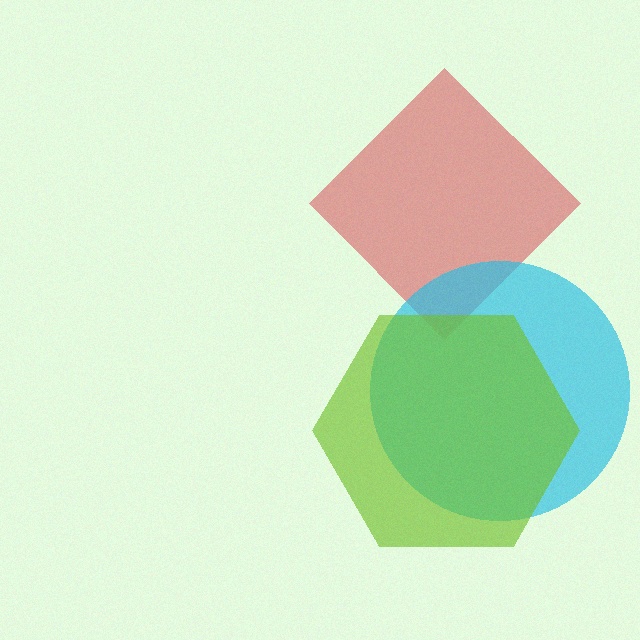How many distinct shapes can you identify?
There are 3 distinct shapes: a red diamond, a cyan circle, a lime hexagon.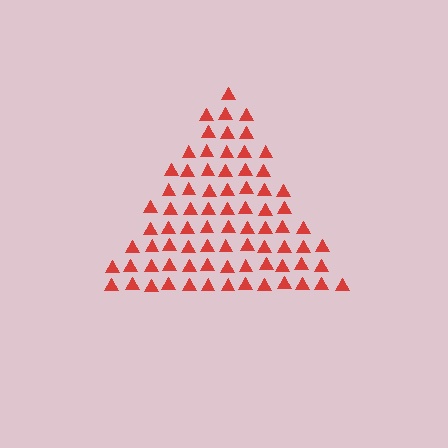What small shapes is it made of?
It is made of small triangles.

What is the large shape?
The large shape is a triangle.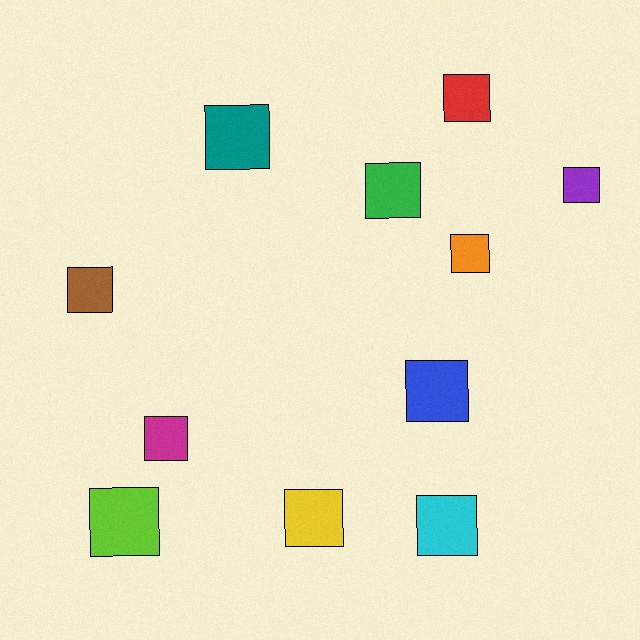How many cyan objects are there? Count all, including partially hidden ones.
There is 1 cyan object.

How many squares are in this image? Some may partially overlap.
There are 11 squares.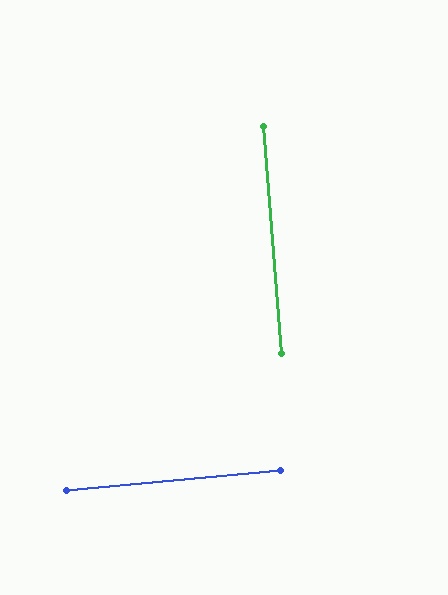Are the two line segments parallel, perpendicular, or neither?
Perpendicular — they meet at approximately 89°.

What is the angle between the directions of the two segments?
Approximately 89 degrees.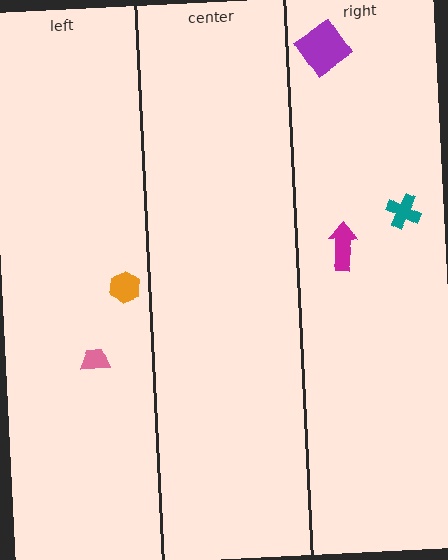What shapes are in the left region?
The pink trapezoid, the orange hexagon.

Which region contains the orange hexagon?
The left region.